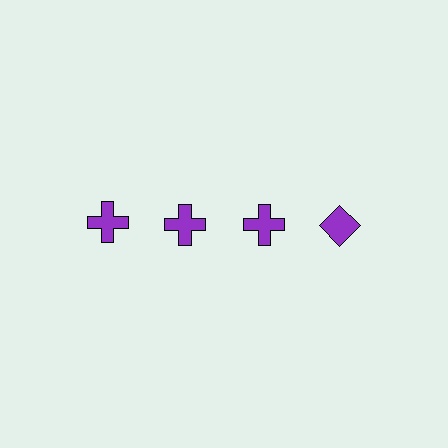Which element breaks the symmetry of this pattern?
The purple diamond in the top row, second from right column breaks the symmetry. All other shapes are purple crosses.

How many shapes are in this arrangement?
There are 4 shapes arranged in a grid pattern.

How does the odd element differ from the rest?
It has a different shape: diamond instead of cross.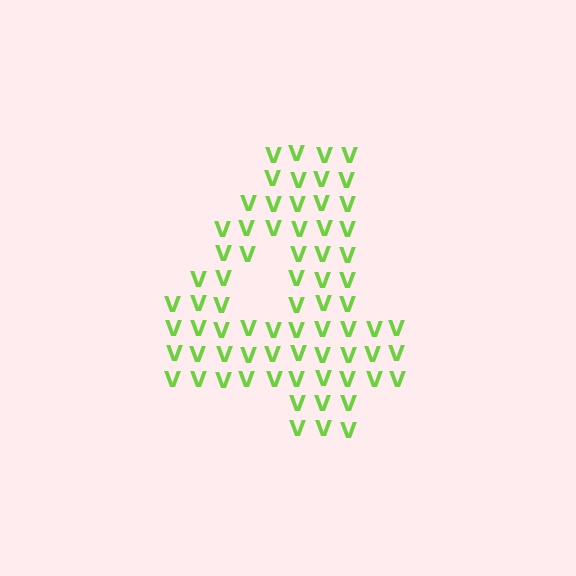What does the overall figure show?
The overall figure shows the digit 4.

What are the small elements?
The small elements are letter V's.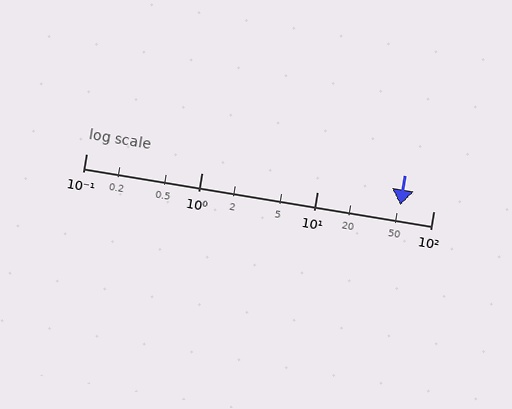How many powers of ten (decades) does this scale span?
The scale spans 3 decades, from 0.1 to 100.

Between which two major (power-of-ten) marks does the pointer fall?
The pointer is between 10 and 100.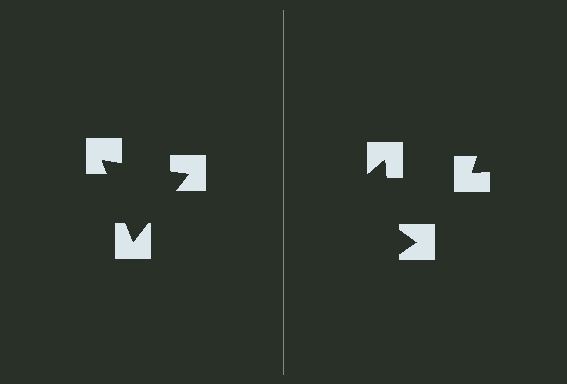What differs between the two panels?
The notched squares are positioned identically on both sides; only the wedge orientations differ. On the left they align to a triangle; on the right they are misaligned.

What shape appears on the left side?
An illusory triangle.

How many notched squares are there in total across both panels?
6 — 3 on each side.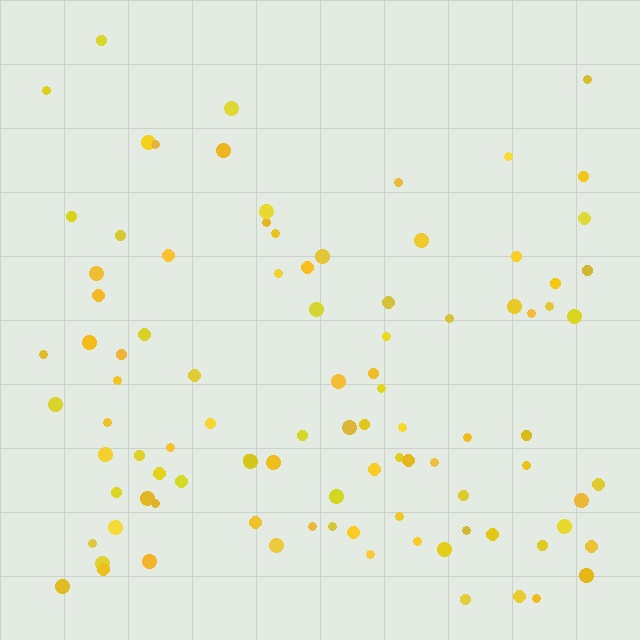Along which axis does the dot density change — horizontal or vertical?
Vertical.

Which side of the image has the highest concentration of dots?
The bottom.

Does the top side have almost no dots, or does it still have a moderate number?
Still a moderate number, just noticeably fewer than the bottom.